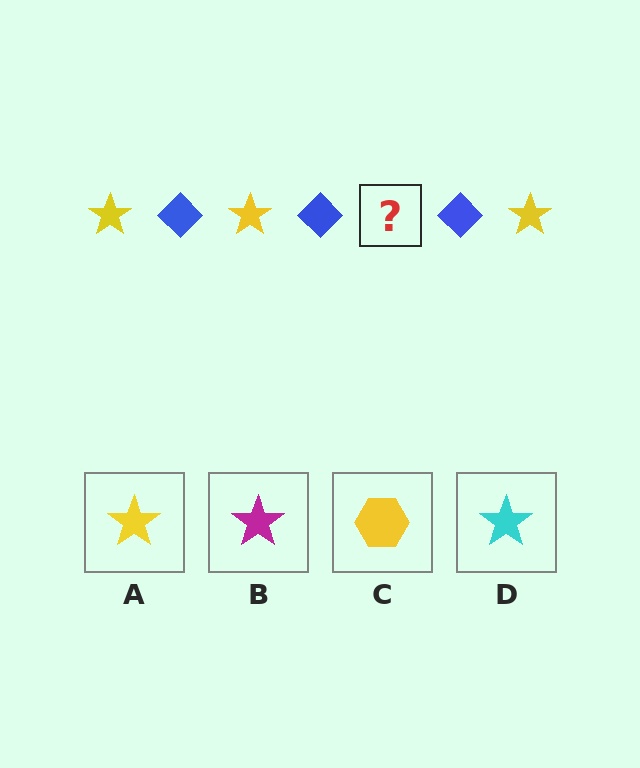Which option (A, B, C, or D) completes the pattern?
A.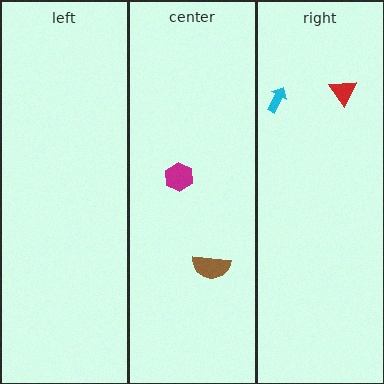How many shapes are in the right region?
2.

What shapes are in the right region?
The red triangle, the cyan arrow.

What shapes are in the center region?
The magenta hexagon, the brown semicircle.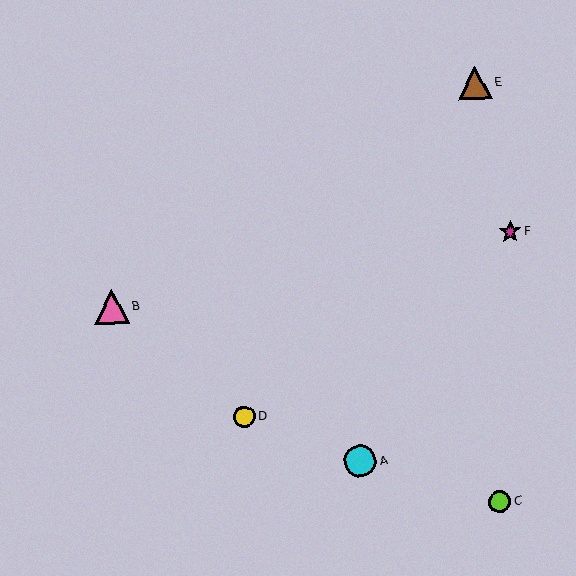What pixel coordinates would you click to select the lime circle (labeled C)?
Click at (500, 502) to select the lime circle C.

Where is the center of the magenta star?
The center of the magenta star is at (510, 232).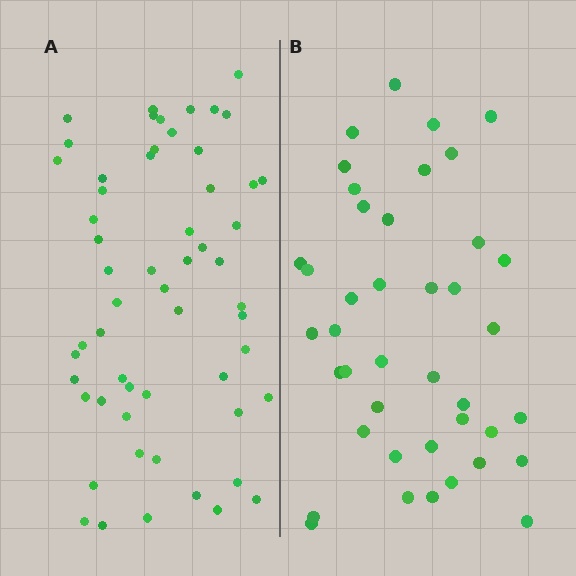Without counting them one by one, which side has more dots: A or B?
Region A (the left region) has more dots.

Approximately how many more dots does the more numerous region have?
Region A has approximately 15 more dots than region B.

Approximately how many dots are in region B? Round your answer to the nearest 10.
About 40 dots. (The exact count is 41, which rounds to 40.)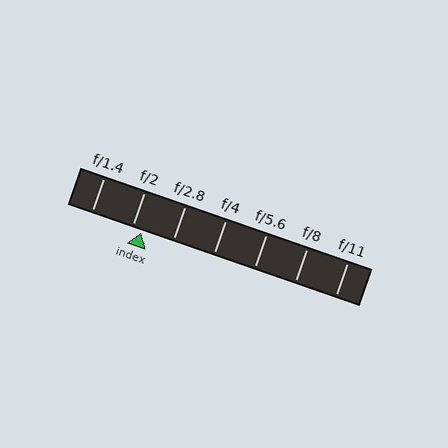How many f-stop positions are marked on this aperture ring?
There are 7 f-stop positions marked.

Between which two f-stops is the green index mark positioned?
The index mark is between f/2 and f/2.8.